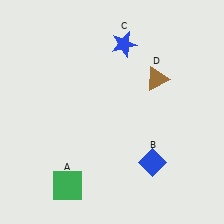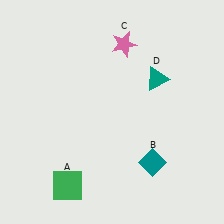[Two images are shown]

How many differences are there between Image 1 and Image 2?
There are 3 differences between the two images.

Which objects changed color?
B changed from blue to teal. C changed from blue to pink. D changed from brown to teal.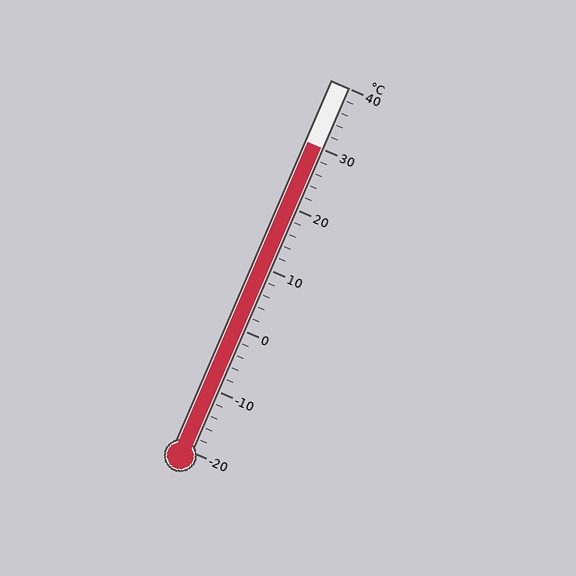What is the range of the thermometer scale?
The thermometer scale ranges from -20°C to 40°C.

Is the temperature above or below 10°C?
The temperature is above 10°C.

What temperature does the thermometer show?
The thermometer shows approximately 30°C.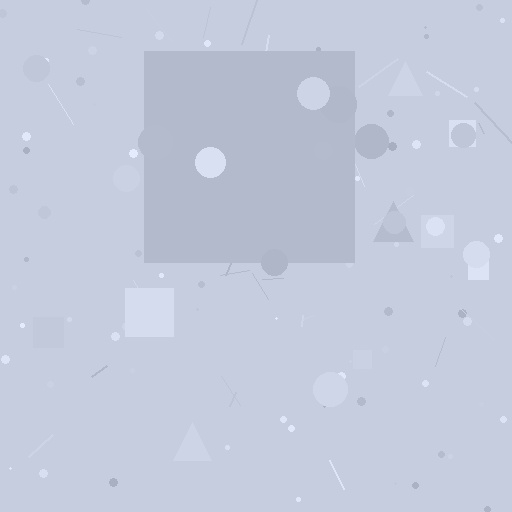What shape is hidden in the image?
A square is hidden in the image.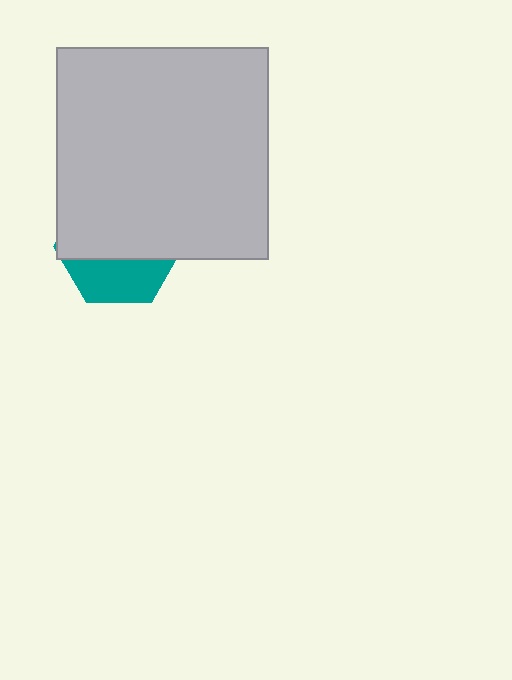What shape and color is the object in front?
The object in front is a light gray square.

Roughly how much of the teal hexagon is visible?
A small part of it is visible (roughly 36%).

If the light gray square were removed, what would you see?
You would see the complete teal hexagon.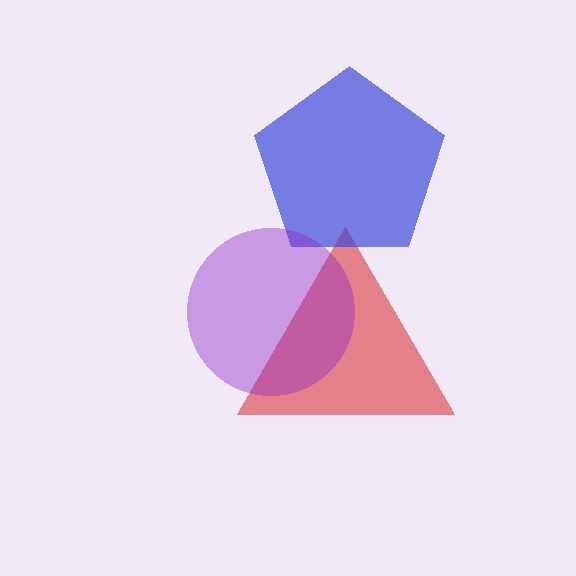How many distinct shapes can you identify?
There are 3 distinct shapes: a red triangle, a blue pentagon, a purple circle.